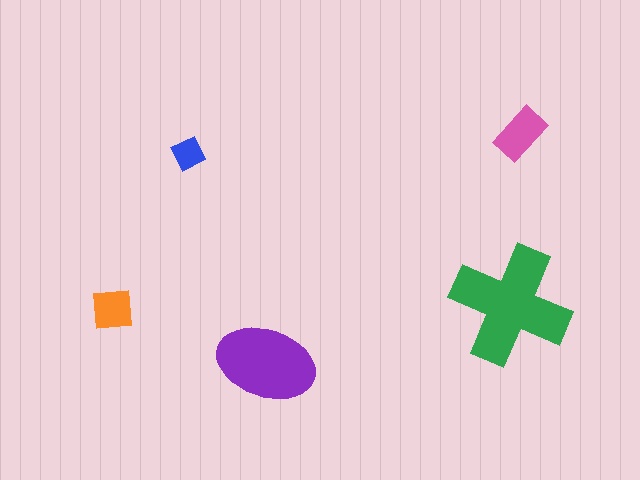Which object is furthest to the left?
The orange square is leftmost.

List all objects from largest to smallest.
The green cross, the purple ellipse, the pink rectangle, the orange square, the blue square.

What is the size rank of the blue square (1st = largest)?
5th.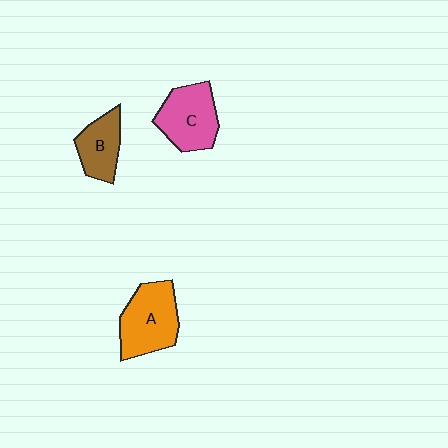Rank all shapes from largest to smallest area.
From largest to smallest: A (orange), C (pink), B (brown).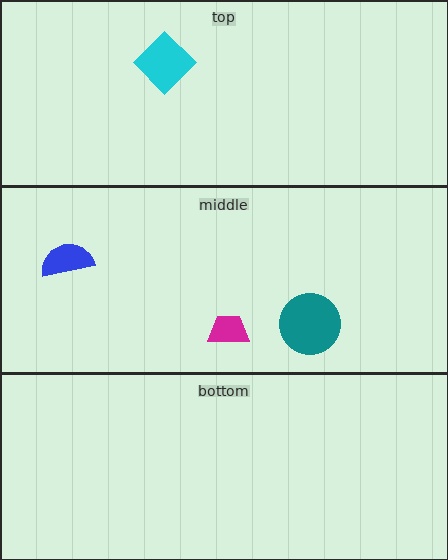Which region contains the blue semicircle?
The middle region.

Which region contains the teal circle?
The middle region.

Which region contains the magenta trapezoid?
The middle region.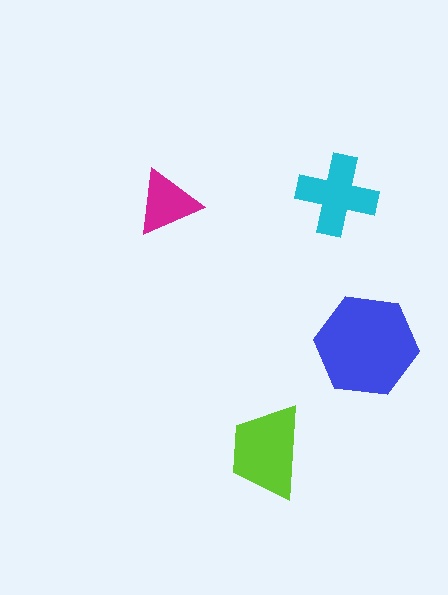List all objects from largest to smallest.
The blue hexagon, the lime trapezoid, the cyan cross, the magenta triangle.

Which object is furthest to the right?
The blue hexagon is rightmost.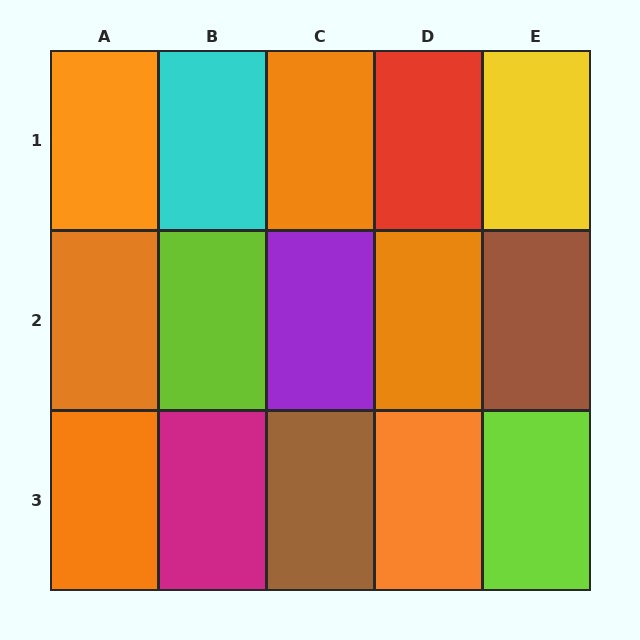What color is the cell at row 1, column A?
Orange.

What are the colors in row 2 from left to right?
Orange, lime, purple, orange, brown.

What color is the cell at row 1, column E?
Yellow.